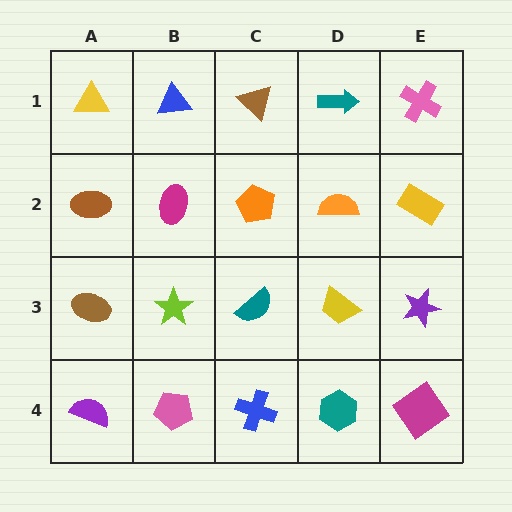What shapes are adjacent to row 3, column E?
A yellow rectangle (row 2, column E), a magenta diamond (row 4, column E), a yellow trapezoid (row 3, column D).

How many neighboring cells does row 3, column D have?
4.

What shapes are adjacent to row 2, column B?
A blue triangle (row 1, column B), a lime star (row 3, column B), a brown ellipse (row 2, column A), an orange pentagon (row 2, column C).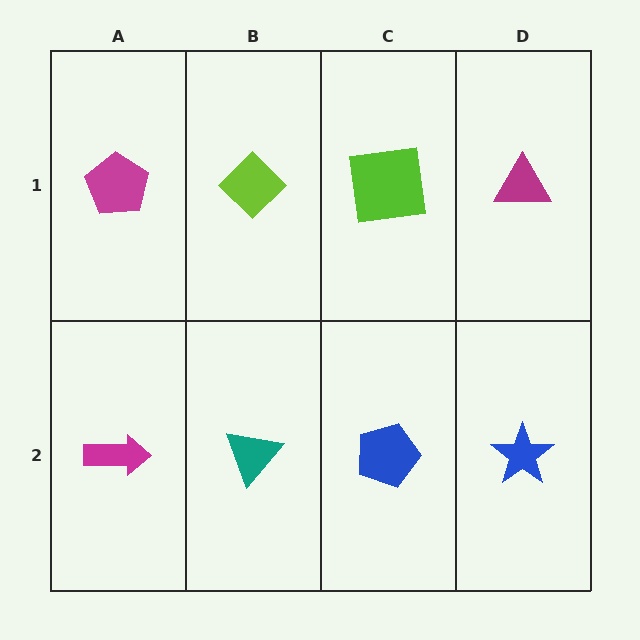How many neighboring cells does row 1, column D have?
2.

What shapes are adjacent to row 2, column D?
A magenta triangle (row 1, column D), a blue pentagon (row 2, column C).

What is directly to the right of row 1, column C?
A magenta triangle.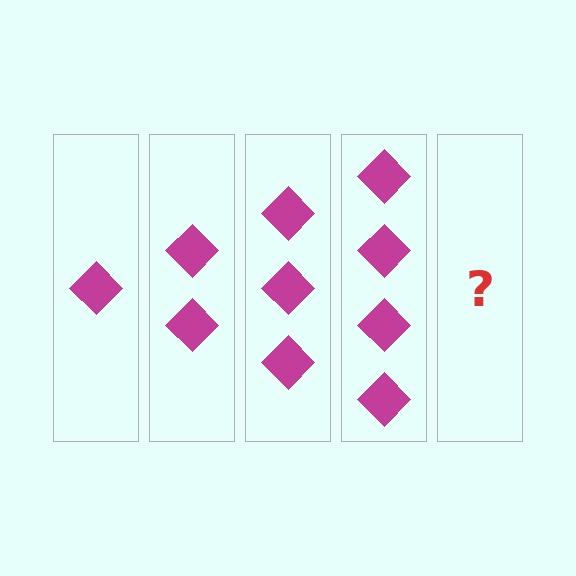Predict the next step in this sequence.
The next step is 5 diamonds.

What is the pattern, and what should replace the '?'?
The pattern is that each step adds one more diamond. The '?' should be 5 diamonds.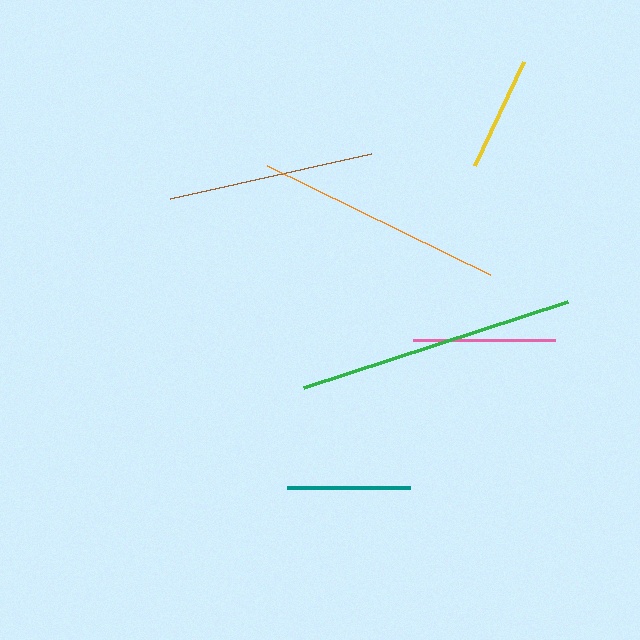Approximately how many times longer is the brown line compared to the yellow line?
The brown line is approximately 1.8 times the length of the yellow line.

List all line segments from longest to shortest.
From longest to shortest: green, orange, brown, pink, teal, yellow.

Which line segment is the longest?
The green line is the longest at approximately 278 pixels.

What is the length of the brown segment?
The brown segment is approximately 206 pixels long.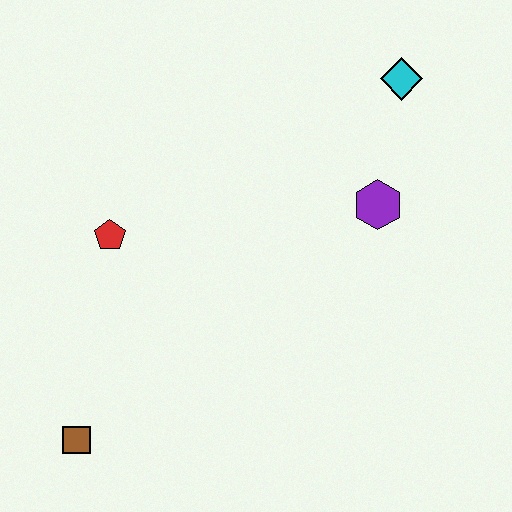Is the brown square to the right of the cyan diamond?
No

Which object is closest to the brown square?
The red pentagon is closest to the brown square.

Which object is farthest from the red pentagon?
The cyan diamond is farthest from the red pentagon.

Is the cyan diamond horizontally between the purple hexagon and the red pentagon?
No